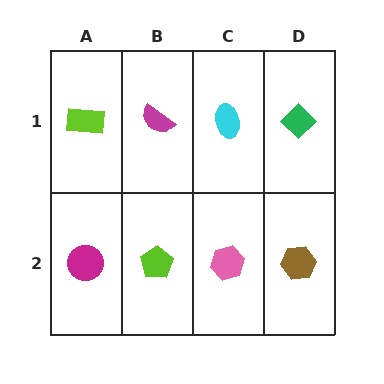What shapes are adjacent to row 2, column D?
A green diamond (row 1, column D), a pink hexagon (row 2, column C).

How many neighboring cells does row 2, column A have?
2.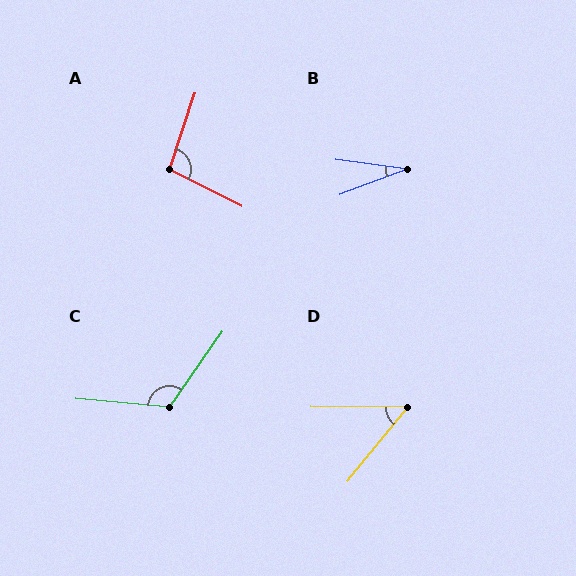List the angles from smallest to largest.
B (29°), D (51°), A (99°), C (120°).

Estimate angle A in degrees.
Approximately 99 degrees.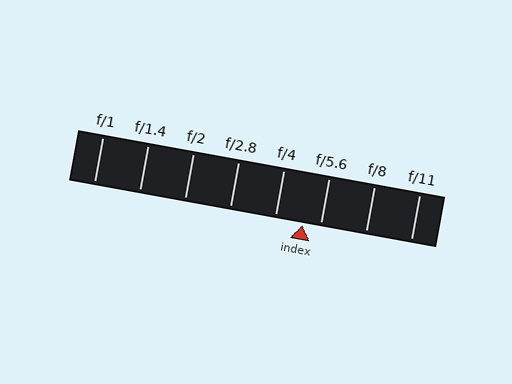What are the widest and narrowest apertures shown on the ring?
The widest aperture shown is f/1 and the narrowest is f/11.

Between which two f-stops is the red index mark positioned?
The index mark is between f/4 and f/5.6.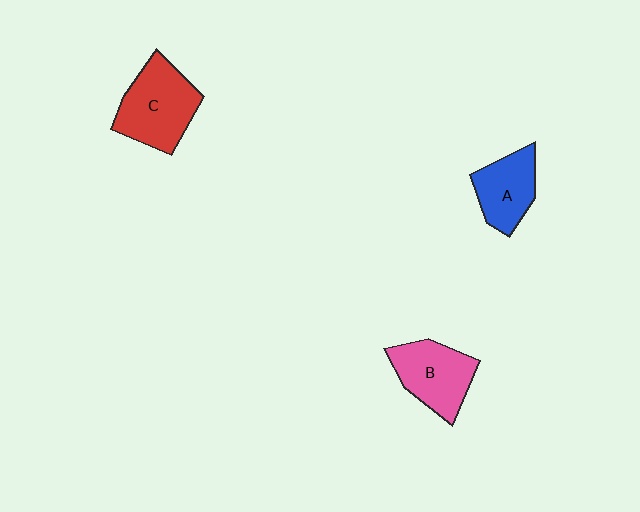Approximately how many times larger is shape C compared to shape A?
Approximately 1.4 times.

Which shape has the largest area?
Shape C (red).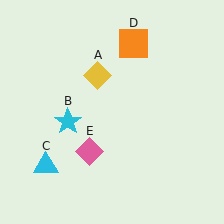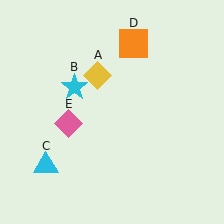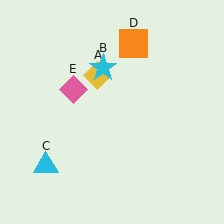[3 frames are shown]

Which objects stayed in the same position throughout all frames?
Yellow diamond (object A) and cyan triangle (object C) and orange square (object D) remained stationary.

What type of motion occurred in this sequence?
The cyan star (object B), pink diamond (object E) rotated clockwise around the center of the scene.